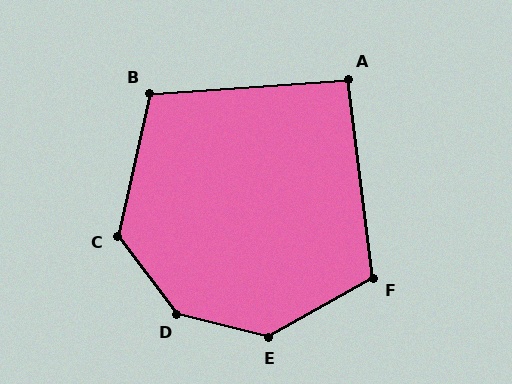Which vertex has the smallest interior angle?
A, at approximately 93 degrees.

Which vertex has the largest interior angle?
D, at approximately 141 degrees.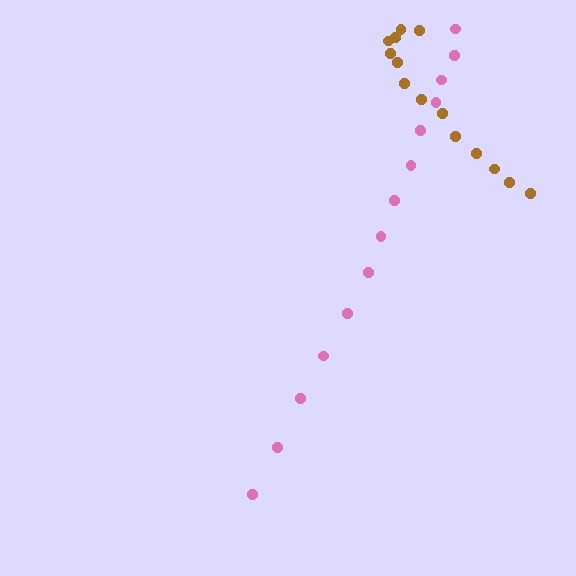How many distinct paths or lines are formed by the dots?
There are 2 distinct paths.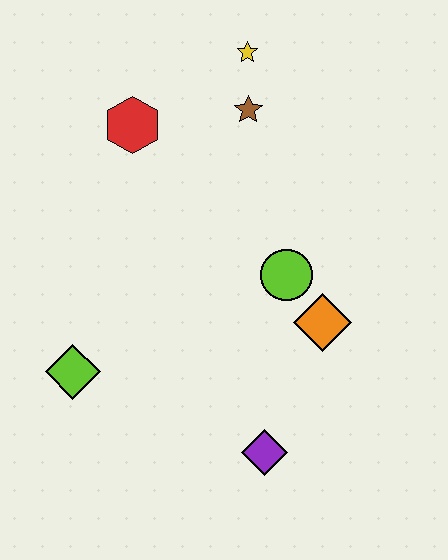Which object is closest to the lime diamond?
The purple diamond is closest to the lime diamond.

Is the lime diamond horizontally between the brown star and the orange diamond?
No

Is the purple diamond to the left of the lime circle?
Yes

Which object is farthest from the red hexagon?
The purple diamond is farthest from the red hexagon.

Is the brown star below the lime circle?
No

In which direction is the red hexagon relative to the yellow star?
The red hexagon is to the left of the yellow star.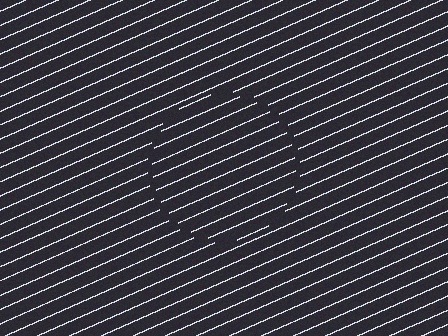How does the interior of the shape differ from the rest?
The interior of the shape contains the same grating, shifted by half a period — the contour is defined by the phase discontinuity where line-ends from the inner and outer gratings abut.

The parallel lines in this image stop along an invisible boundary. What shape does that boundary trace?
An illusory circle. The interior of the shape contains the same grating, shifted by half a period — the contour is defined by the phase discontinuity where line-ends from the inner and outer gratings abut.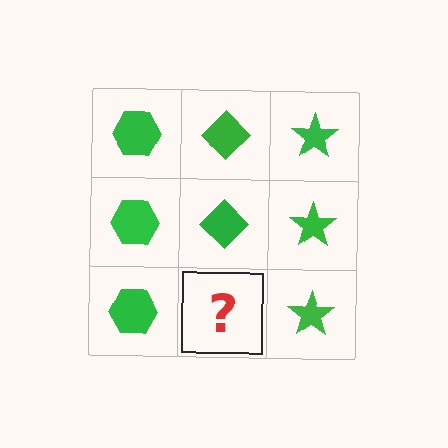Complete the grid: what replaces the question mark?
The question mark should be replaced with a green diamond.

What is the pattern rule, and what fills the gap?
The rule is that each column has a consistent shape. The gap should be filled with a green diamond.